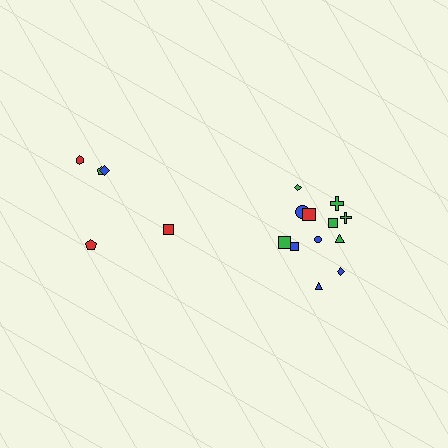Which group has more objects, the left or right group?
The right group.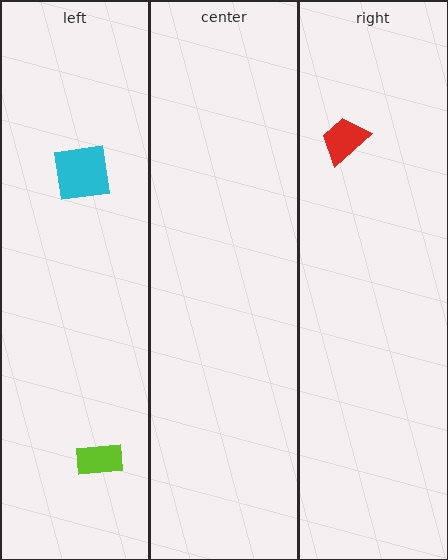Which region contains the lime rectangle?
The left region.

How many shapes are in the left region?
2.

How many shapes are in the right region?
1.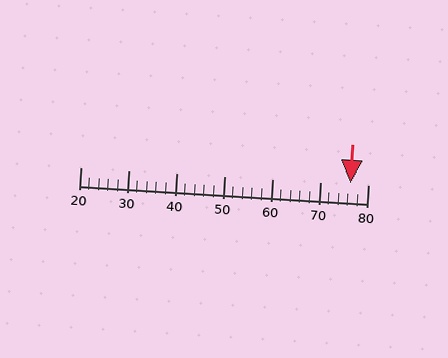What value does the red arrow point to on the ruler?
The red arrow points to approximately 76.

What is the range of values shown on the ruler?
The ruler shows values from 20 to 80.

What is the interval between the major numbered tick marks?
The major tick marks are spaced 10 units apart.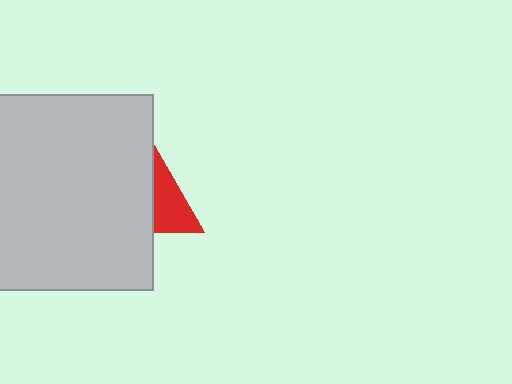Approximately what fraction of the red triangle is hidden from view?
Roughly 48% of the red triangle is hidden behind the light gray rectangle.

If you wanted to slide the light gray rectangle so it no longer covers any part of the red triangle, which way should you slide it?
Slide it left — that is the most direct way to separate the two shapes.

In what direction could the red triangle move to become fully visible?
The red triangle could move right. That would shift it out from behind the light gray rectangle entirely.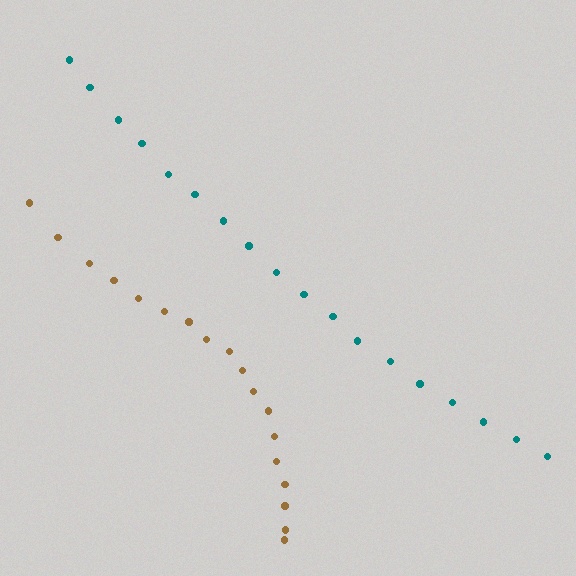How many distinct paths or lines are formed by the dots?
There are 2 distinct paths.